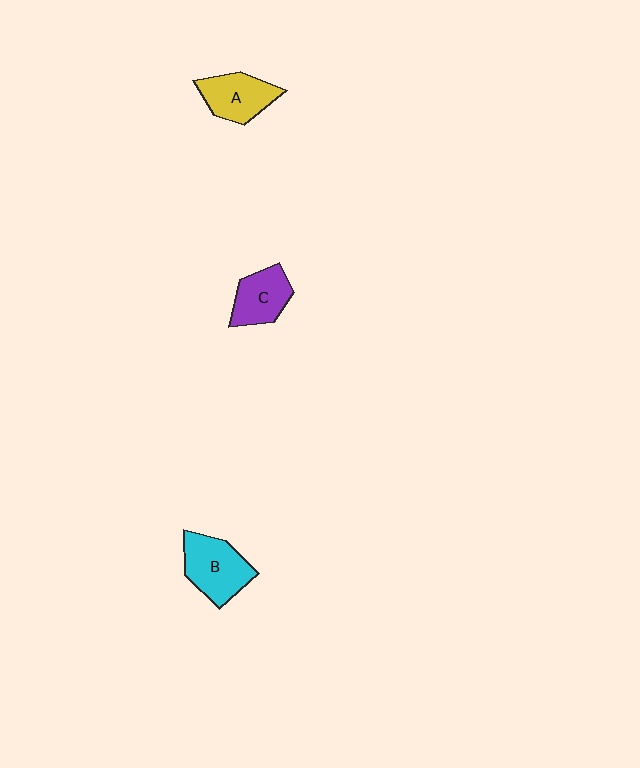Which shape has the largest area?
Shape B (cyan).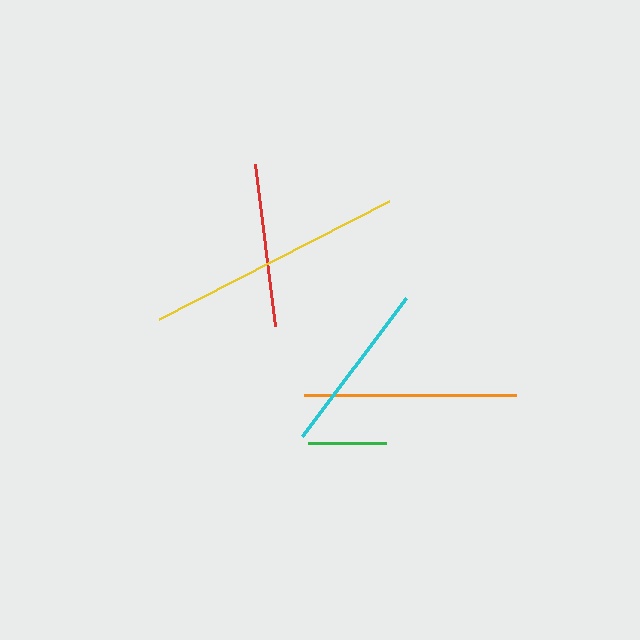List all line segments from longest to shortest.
From longest to shortest: yellow, orange, cyan, red, green.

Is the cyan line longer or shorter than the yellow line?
The yellow line is longer than the cyan line.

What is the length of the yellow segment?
The yellow segment is approximately 258 pixels long.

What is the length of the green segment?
The green segment is approximately 78 pixels long.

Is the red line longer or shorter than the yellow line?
The yellow line is longer than the red line.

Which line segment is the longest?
The yellow line is the longest at approximately 258 pixels.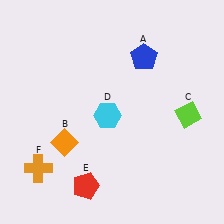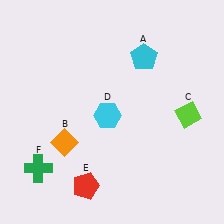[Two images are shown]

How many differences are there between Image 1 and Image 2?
There are 2 differences between the two images.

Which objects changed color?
A changed from blue to cyan. F changed from orange to green.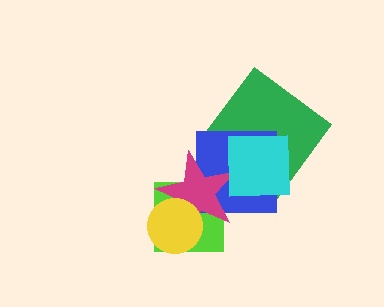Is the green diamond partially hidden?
Yes, it is partially covered by another shape.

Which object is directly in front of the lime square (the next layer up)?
The blue square is directly in front of the lime square.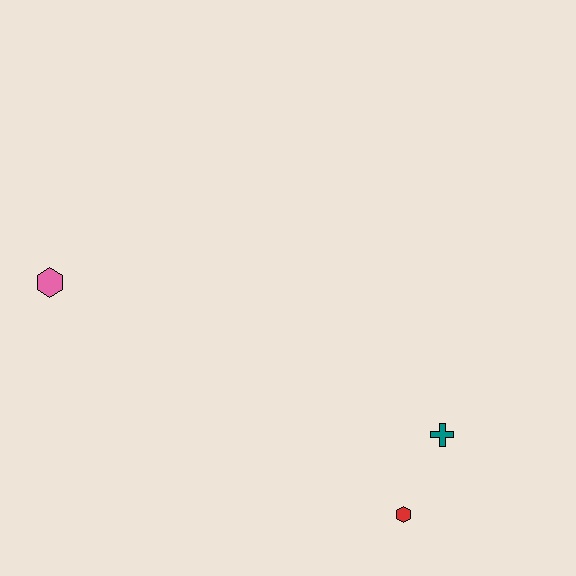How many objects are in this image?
There are 3 objects.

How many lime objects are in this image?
There are no lime objects.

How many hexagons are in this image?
There are 2 hexagons.